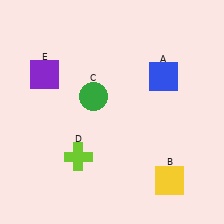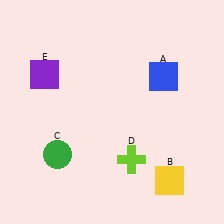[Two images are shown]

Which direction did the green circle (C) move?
The green circle (C) moved down.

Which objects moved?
The objects that moved are: the green circle (C), the lime cross (D).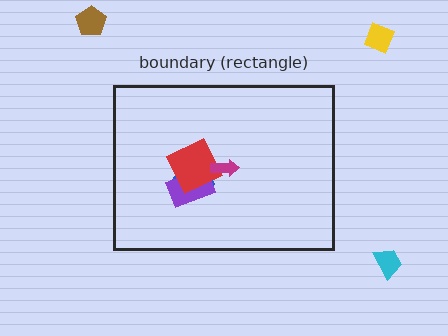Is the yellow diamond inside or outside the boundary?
Outside.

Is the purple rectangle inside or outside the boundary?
Inside.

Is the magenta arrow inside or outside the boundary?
Inside.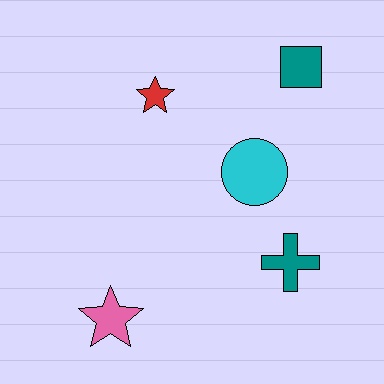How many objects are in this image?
There are 5 objects.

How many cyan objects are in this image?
There is 1 cyan object.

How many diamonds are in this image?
There are no diamonds.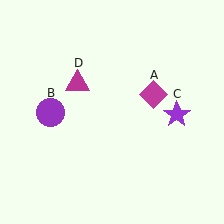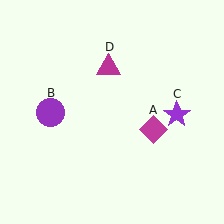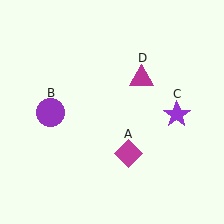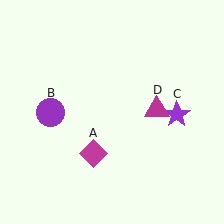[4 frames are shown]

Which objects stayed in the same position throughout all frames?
Purple circle (object B) and purple star (object C) remained stationary.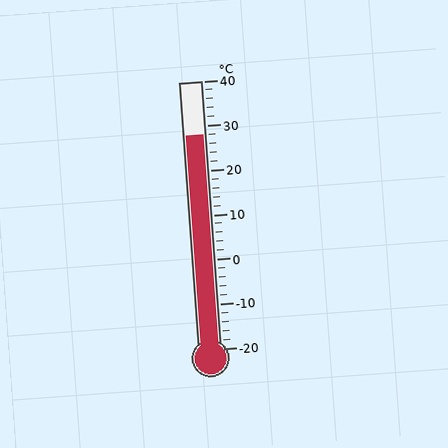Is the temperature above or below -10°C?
The temperature is above -10°C.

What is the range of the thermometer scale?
The thermometer scale ranges from -20°C to 40°C.